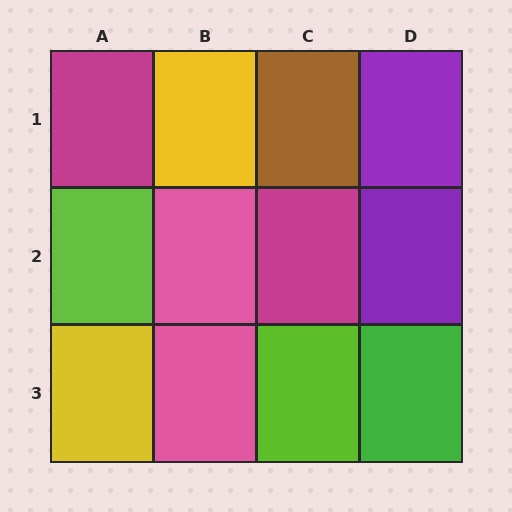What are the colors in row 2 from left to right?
Lime, pink, magenta, purple.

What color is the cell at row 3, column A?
Yellow.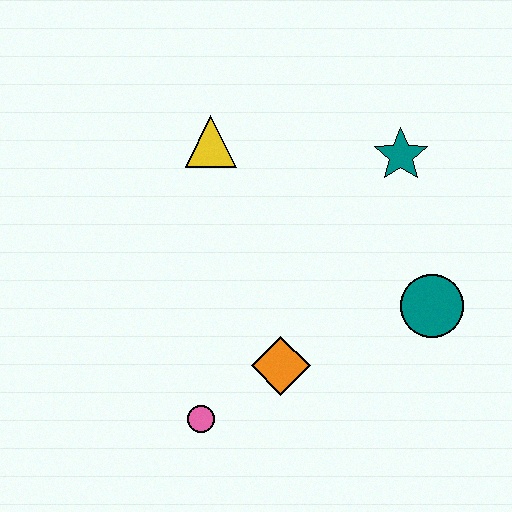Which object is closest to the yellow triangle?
The teal star is closest to the yellow triangle.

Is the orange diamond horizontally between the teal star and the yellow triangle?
Yes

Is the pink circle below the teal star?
Yes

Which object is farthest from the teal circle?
The yellow triangle is farthest from the teal circle.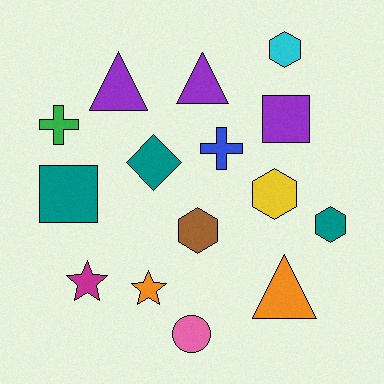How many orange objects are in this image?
There are 2 orange objects.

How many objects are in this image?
There are 15 objects.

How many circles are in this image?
There is 1 circle.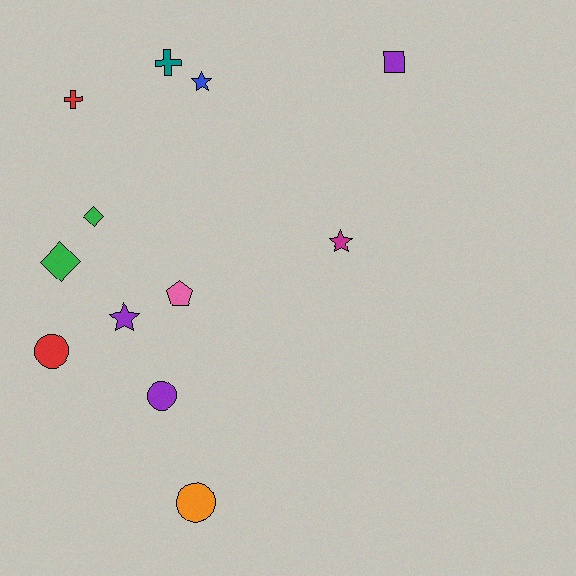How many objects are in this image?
There are 12 objects.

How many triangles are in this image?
There are no triangles.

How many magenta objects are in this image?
There is 1 magenta object.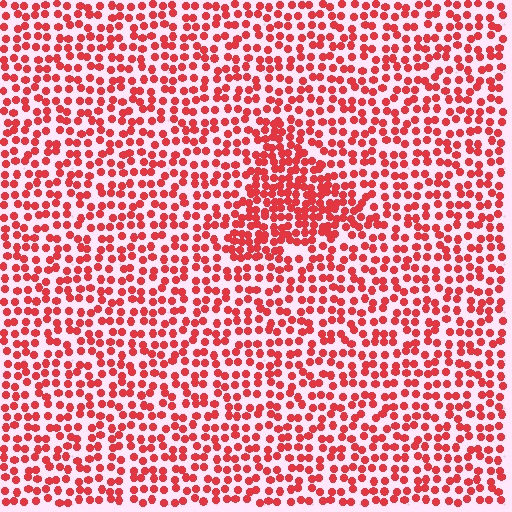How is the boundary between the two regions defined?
The boundary is defined by a change in element density (approximately 1.8x ratio). All elements are the same color, size, and shape.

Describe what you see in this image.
The image contains small red elements arranged at two different densities. A triangle-shaped region is visible where the elements are more densely packed than the surrounding area.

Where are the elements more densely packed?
The elements are more densely packed inside the triangle boundary.